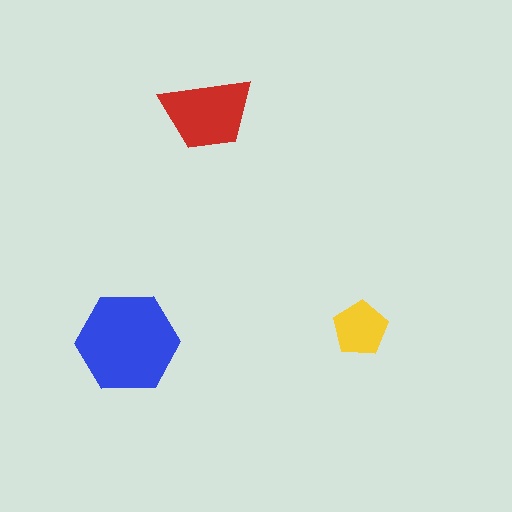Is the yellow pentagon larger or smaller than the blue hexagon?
Smaller.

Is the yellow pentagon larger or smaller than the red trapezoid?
Smaller.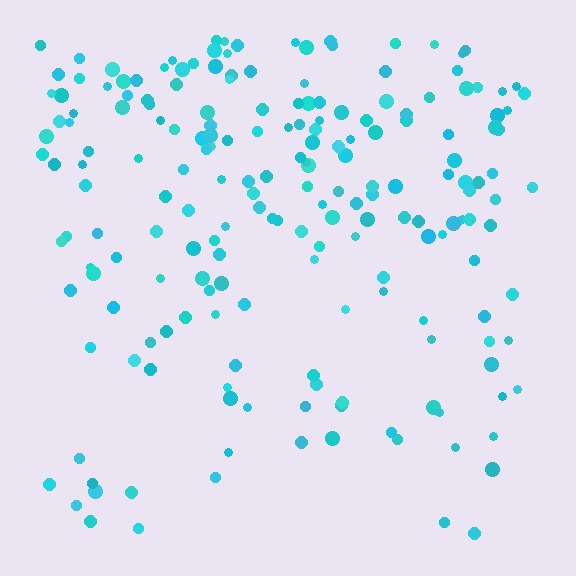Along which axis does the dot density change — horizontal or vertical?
Vertical.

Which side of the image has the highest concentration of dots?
The top.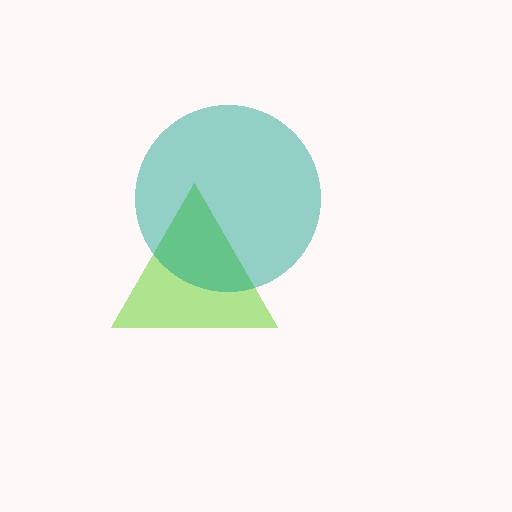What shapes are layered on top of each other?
The layered shapes are: a lime triangle, a teal circle.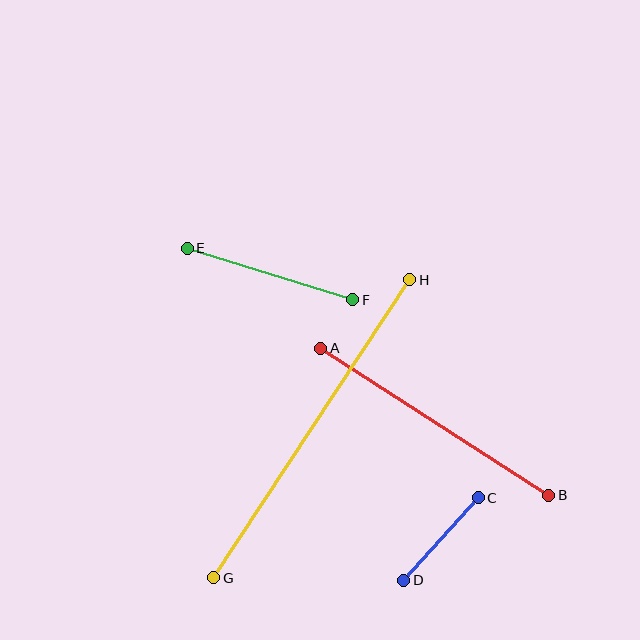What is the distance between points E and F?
The distance is approximately 174 pixels.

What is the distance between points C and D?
The distance is approximately 111 pixels.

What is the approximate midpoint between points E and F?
The midpoint is at approximately (270, 274) pixels.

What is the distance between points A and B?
The distance is approximately 271 pixels.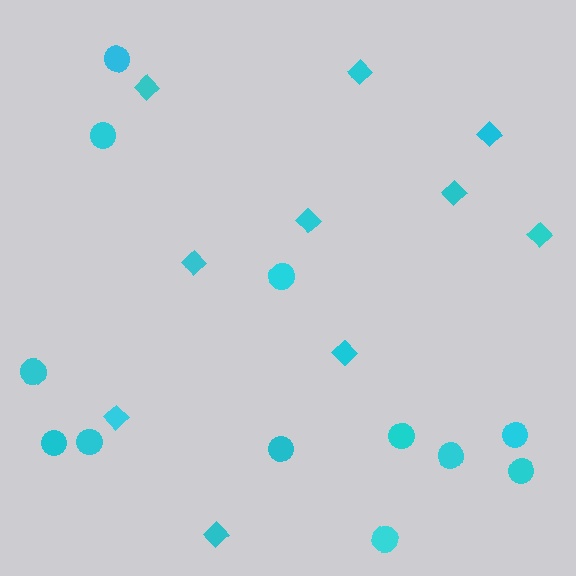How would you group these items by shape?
There are 2 groups: one group of diamonds (10) and one group of circles (12).